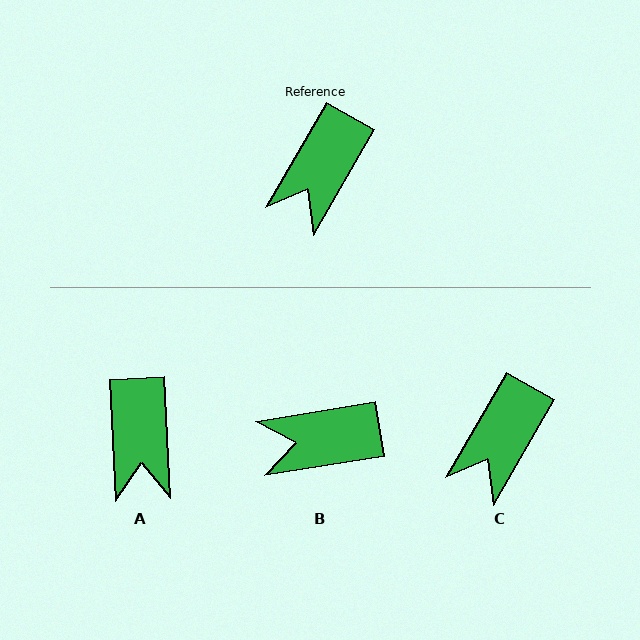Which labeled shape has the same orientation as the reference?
C.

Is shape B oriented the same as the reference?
No, it is off by about 51 degrees.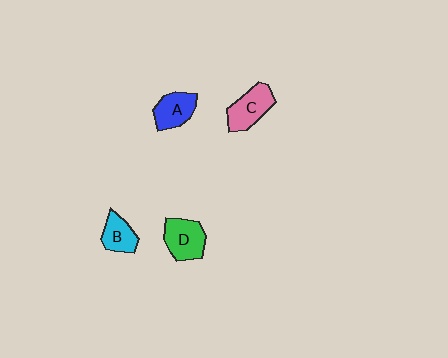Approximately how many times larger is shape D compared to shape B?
Approximately 1.4 times.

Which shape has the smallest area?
Shape B (cyan).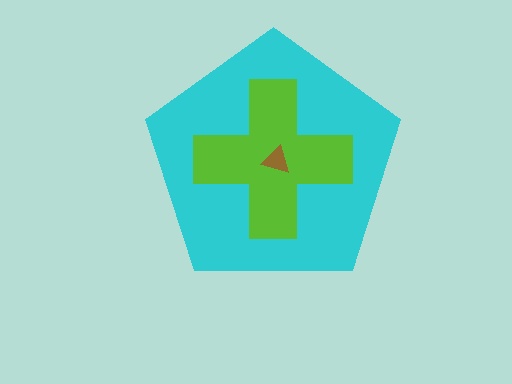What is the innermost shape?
The brown triangle.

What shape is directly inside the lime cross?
The brown triangle.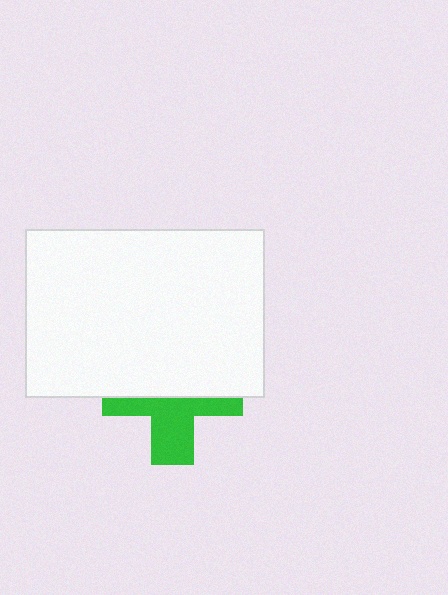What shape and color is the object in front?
The object in front is a white rectangle.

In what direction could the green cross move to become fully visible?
The green cross could move down. That would shift it out from behind the white rectangle entirely.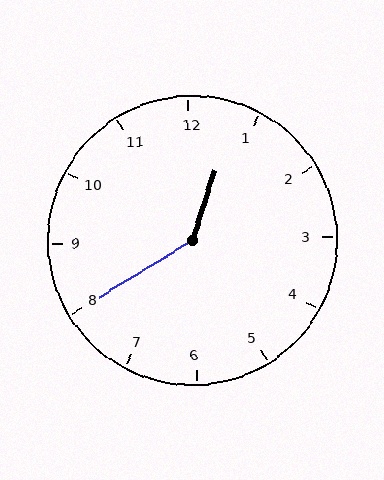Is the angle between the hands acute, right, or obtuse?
It is obtuse.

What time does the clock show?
12:40.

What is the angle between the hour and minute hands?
Approximately 140 degrees.